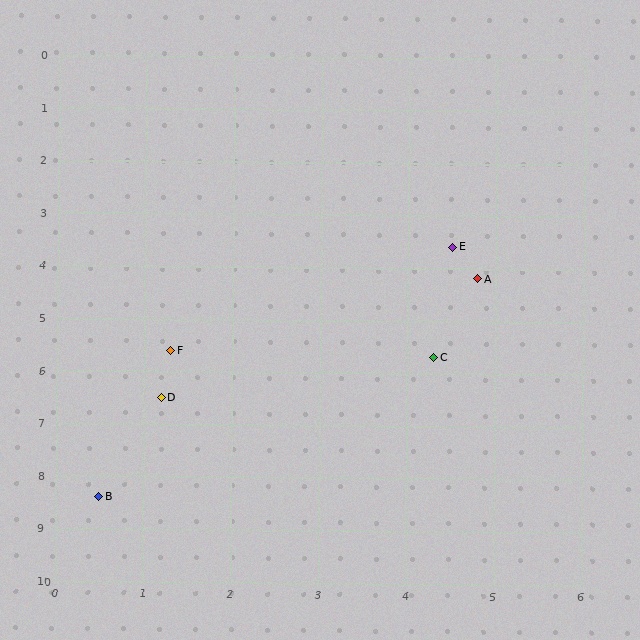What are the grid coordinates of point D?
Point D is at approximately (1.2, 6.5).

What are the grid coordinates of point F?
Point F is at approximately (1.3, 5.6).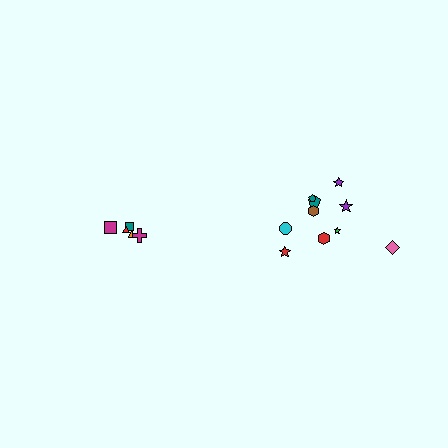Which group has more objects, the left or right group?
The right group.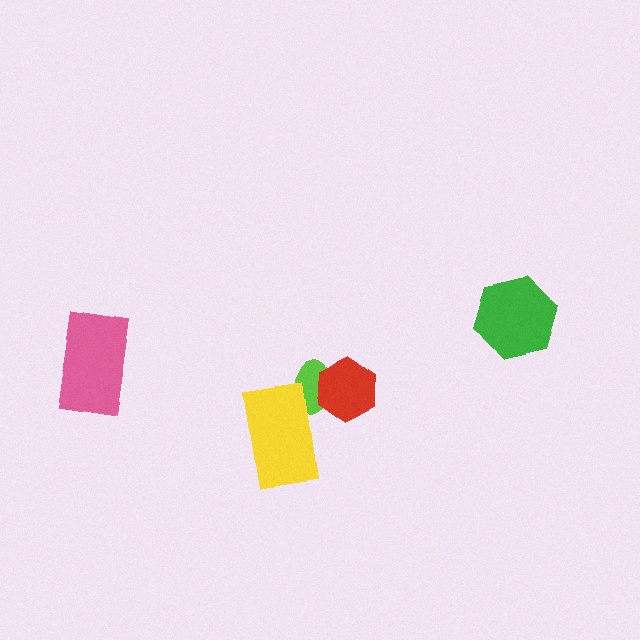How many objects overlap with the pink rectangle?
0 objects overlap with the pink rectangle.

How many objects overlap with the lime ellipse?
2 objects overlap with the lime ellipse.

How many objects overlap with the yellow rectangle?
1 object overlaps with the yellow rectangle.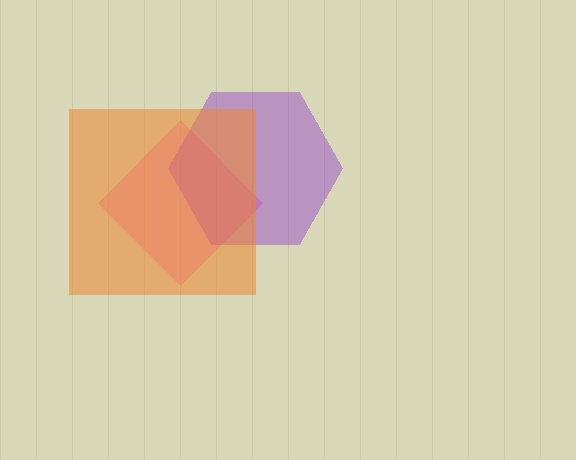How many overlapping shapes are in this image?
There are 3 overlapping shapes in the image.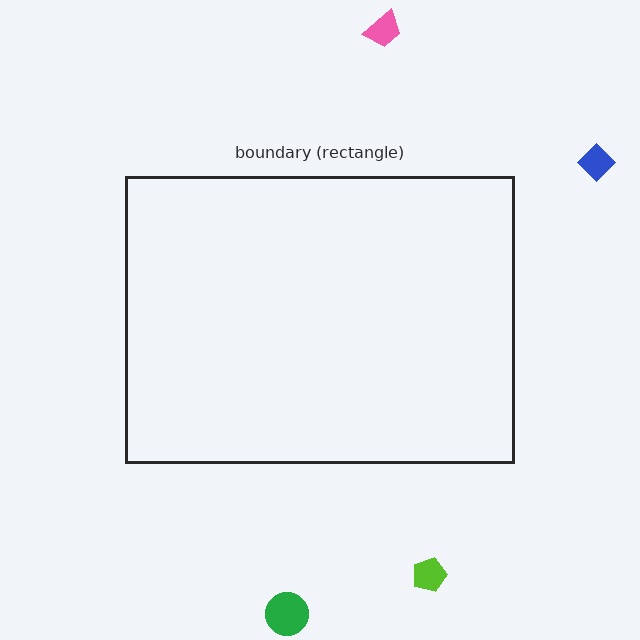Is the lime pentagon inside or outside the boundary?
Outside.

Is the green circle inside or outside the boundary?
Outside.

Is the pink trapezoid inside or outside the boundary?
Outside.